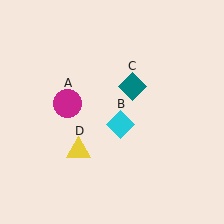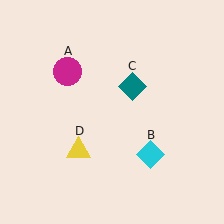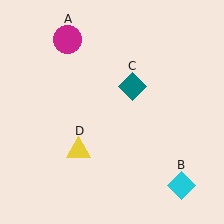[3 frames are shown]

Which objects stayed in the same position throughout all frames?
Teal diamond (object C) and yellow triangle (object D) remained stationary.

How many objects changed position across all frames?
2 objects changed position: magenta circle (object A), cyan diamond (object B).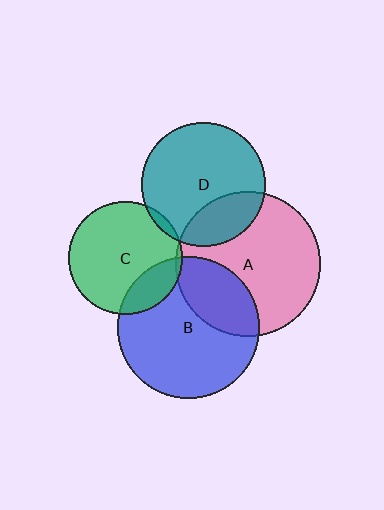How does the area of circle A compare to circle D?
Approximately 1.4 times.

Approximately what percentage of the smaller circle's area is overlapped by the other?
Approximately 5%.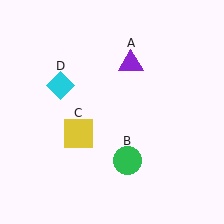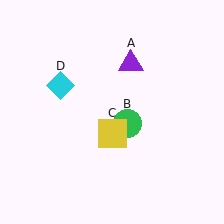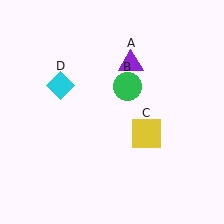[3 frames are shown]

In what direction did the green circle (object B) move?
The green circle (object B) moved up.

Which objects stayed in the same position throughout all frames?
Purple triangle (object A) and cyan diamond (object D) remained stationary.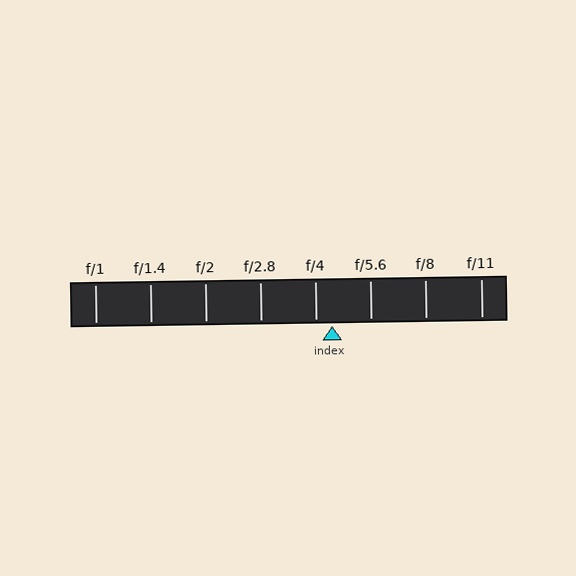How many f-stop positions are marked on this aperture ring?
There are 8 f-stop positions marked.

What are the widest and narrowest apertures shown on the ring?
The widest aperture shown is f/1 and the narrowest is f/11.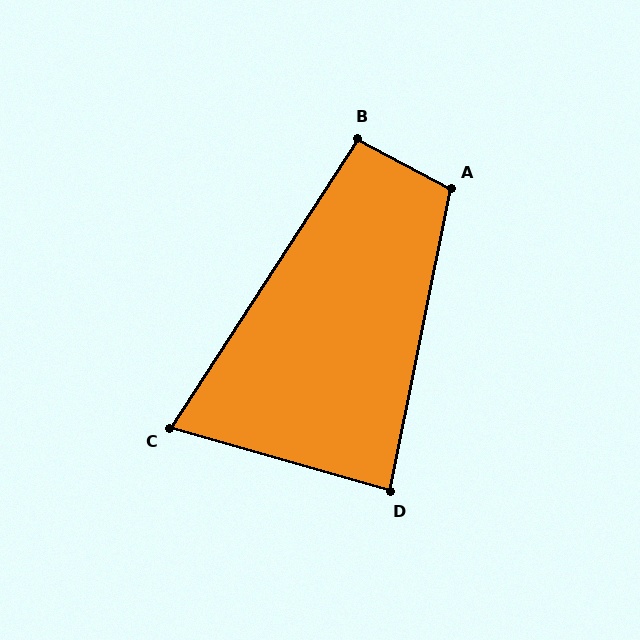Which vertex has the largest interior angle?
A, at approximately 107 degrees.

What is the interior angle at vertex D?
Approximately 85 degrees (approximately right).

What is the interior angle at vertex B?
Approximately 95 degrees (approximately right).